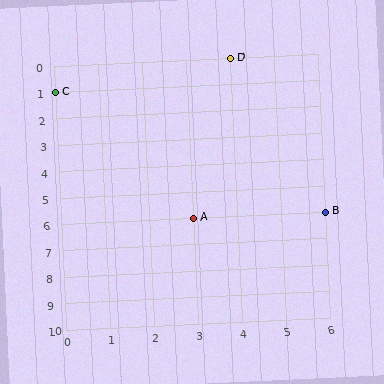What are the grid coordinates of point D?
Point D is at grid coordinates (4, 0).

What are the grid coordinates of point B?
Point B is at grid coordinates (6, 6).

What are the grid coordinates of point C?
Point C is at grid coordinates (0, 1).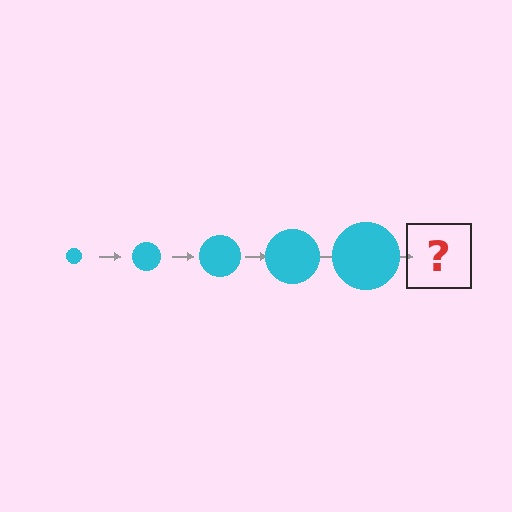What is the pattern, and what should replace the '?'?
The pattern is that the circle gets progressively larger each step. The '?' should be a cyan circle, larger than the previous one.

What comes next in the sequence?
The next element should be a cyan circle, larger than the previous one.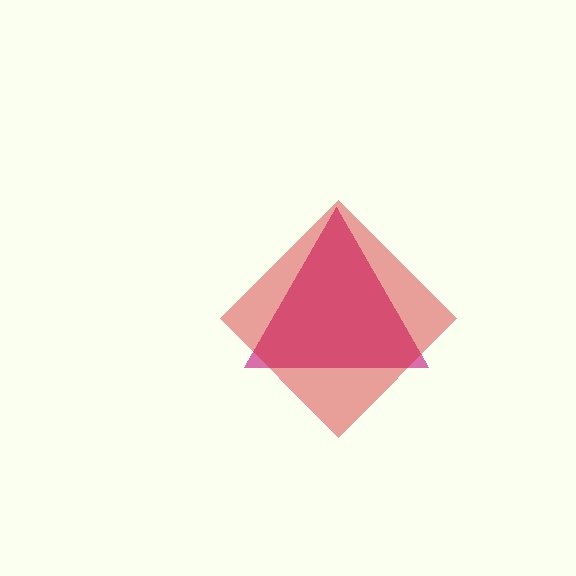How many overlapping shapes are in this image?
There are 2 overlapping shapes in the image.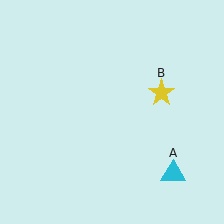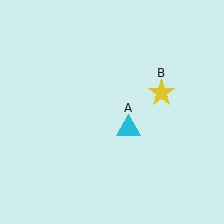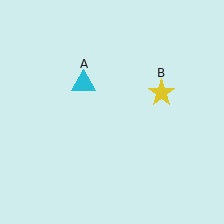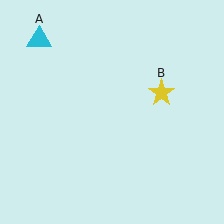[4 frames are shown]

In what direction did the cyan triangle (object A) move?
The cyan triangle (object A) moved up and to the left.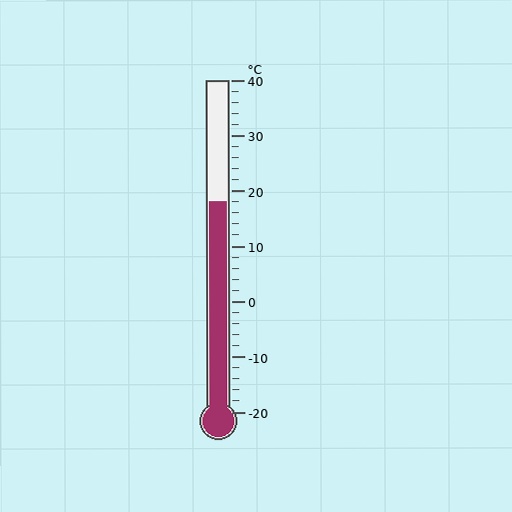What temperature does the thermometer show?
The thermometer shows approximately 18°C.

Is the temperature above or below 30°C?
The temperature is below 30°C.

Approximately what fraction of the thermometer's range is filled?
The thermometer is filled to approximately 65% of its range.